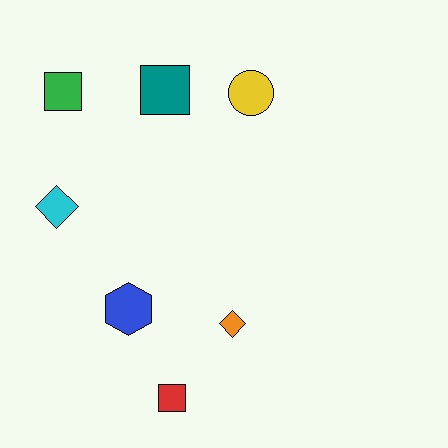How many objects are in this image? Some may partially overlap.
There are 7 objects.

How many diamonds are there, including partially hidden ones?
There are 2 diamonds.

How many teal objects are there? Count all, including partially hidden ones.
There is 1 teal object.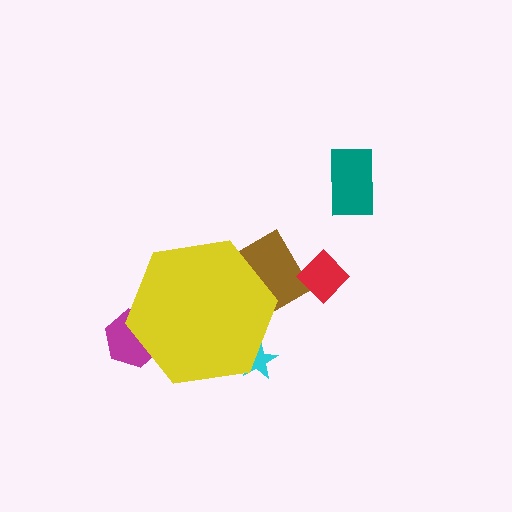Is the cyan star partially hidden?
Yes, the cyan star is partially hidden behind the yellow hexagon.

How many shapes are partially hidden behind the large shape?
3 shapes are partially hidden.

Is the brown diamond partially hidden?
Yes, the brown diamond is partially hidden behind the yellow hexagon.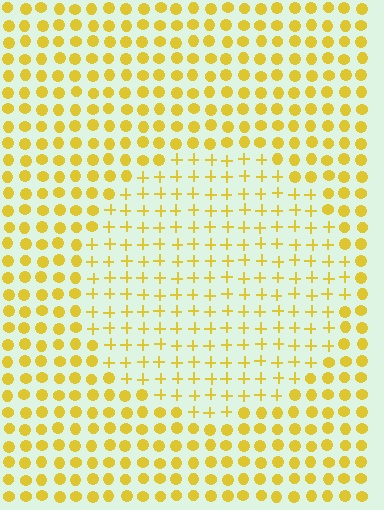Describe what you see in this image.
The image is filled with small yellow elements arranged in a uniform grid. A circle-shaped region contains plus signs, while the surrounding area contains circles. The boundary is defined purely by the change in element shape.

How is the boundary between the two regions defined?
The boundary is defined by a change in element shape: plus signs inside vs. circles outside. All elements share the same color and spacing.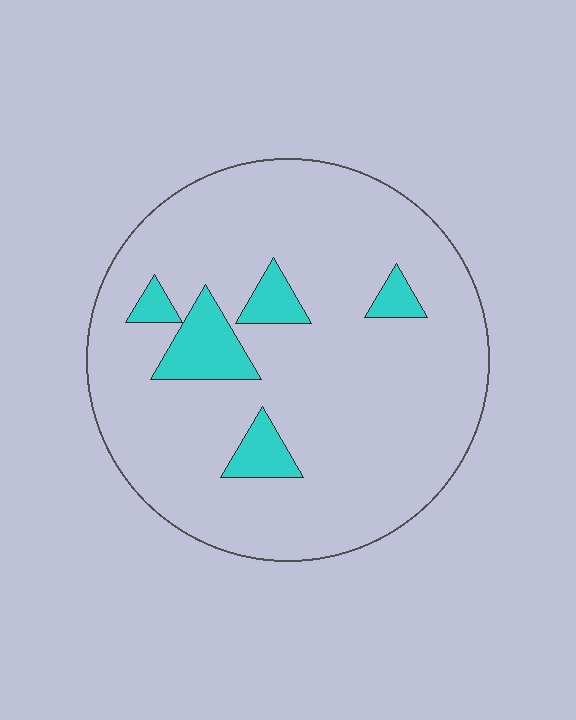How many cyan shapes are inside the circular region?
5.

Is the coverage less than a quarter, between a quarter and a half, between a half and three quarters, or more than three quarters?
Less than a quarter.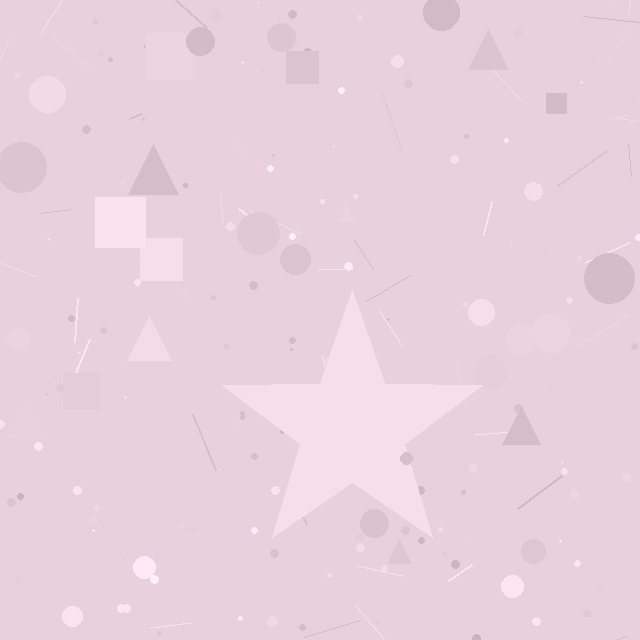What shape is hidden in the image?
A star is hidden in the image.